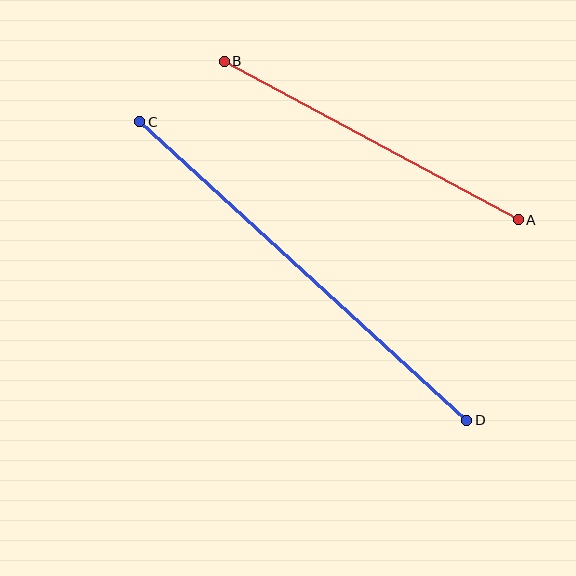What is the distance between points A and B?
The distance is approximately 334 pixels.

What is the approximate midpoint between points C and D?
The midpoint is at approximately (303, 271) pixels.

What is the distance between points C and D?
The distance is approximately 442 pixels.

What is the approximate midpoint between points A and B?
The midpoint is at approximately (371, 141) pixels.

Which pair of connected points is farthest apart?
Points C and D are farthest apart.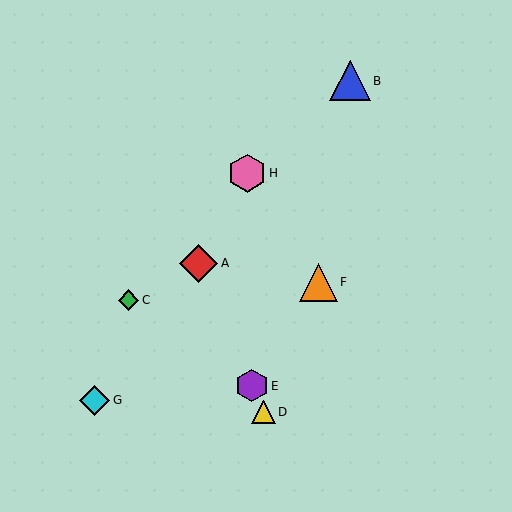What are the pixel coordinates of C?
Object C is at (128, 300).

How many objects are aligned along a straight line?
3 objects (A, D, E) are aligned along a straight line.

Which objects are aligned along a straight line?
Objects A, D, E are aligned along a straight line.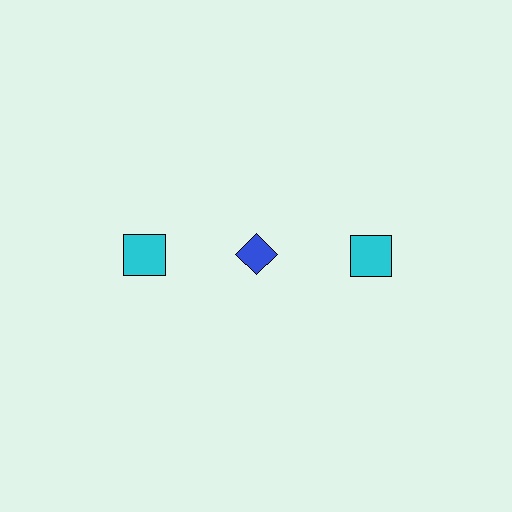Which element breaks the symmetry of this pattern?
The blue diamond in the top row, second from left column breaks the symmetry. All other shapes are cyan squares.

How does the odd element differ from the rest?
It differs in both color (blue instead of cyan) and shape (diamond instead of square).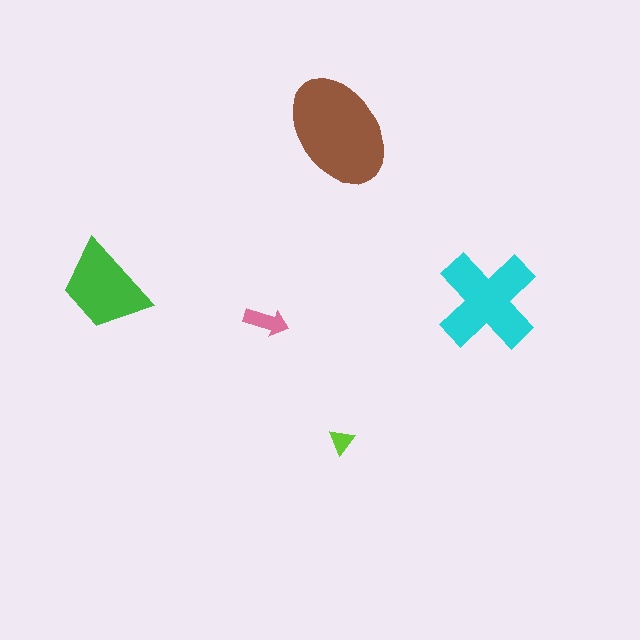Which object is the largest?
The brown ellipse.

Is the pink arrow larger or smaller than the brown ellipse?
Smaller.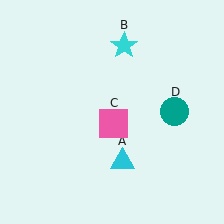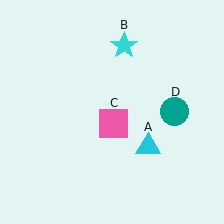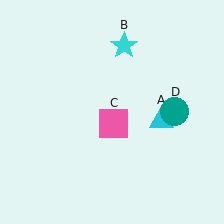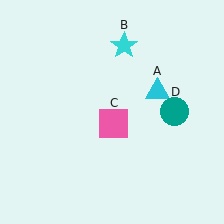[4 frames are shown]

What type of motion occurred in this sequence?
The cyan triangle (object A) rotated counterclockwise around the center of the scene.